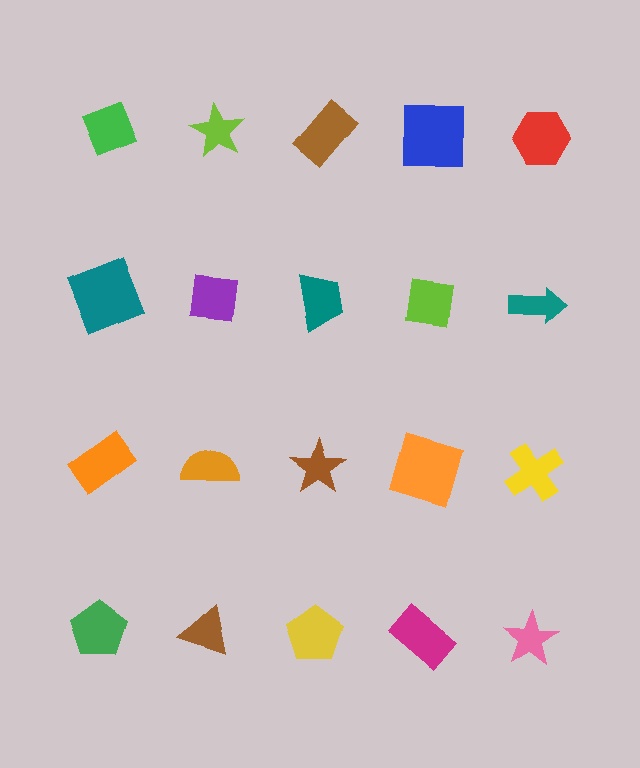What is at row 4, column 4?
A magenta rectangle.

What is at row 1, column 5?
A red hexagon.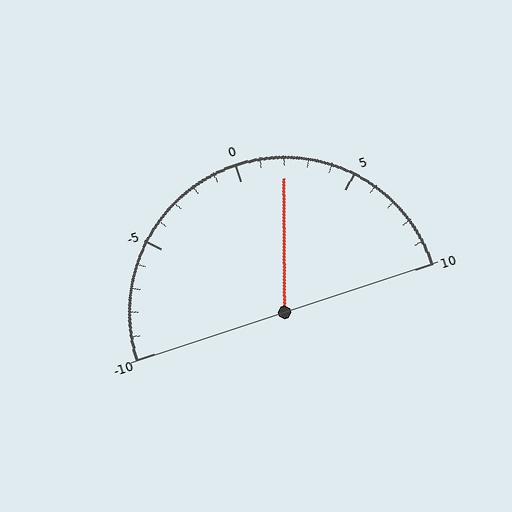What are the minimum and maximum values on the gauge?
The gauge ranges from -10 to 10.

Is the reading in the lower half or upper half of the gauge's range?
The reading is in the upper half of the range (-10 to 10).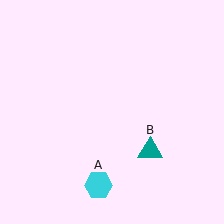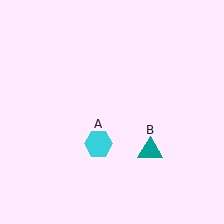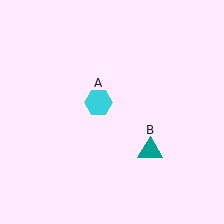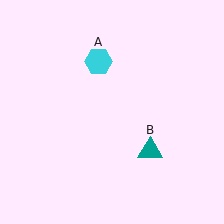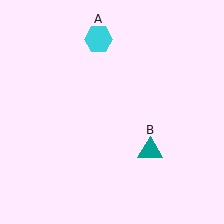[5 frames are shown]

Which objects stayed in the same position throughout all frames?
Teal triangle (object B) remained stationary.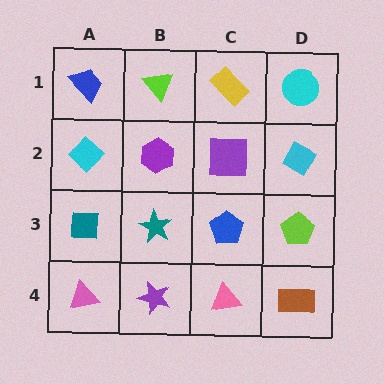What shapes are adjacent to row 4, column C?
A blue pentagon (row 3, column C), a purple star (row 4, column B), a brown rectangle (row 4, column D).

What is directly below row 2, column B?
A teal star.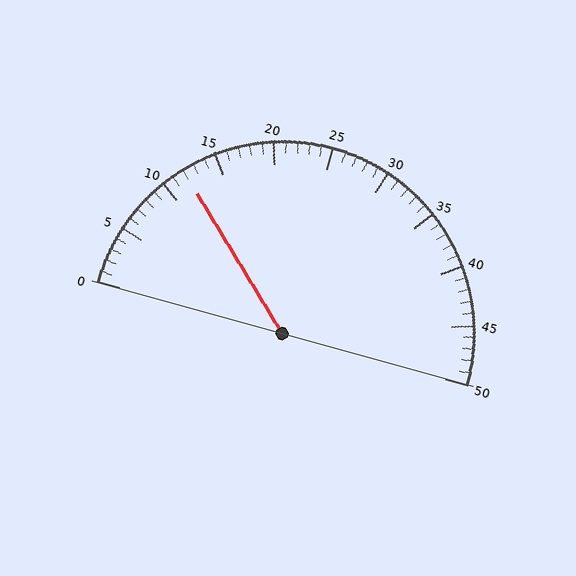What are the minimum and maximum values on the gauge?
The gauge ranges from 0 to 50.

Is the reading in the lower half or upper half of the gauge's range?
The reading is in the lower half of the range (0 to 50).